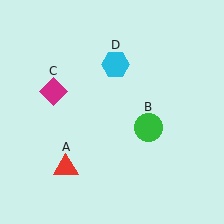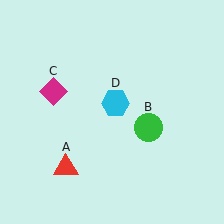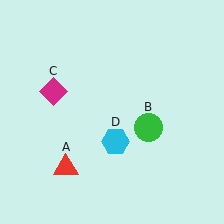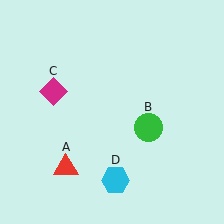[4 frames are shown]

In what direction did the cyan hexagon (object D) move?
The cyan hexagon (object D) moved down.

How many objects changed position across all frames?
1 object changed position: cyan hexagon (object D).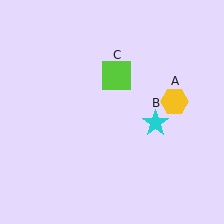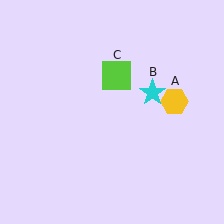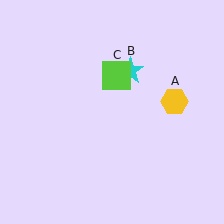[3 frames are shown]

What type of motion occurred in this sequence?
The cyan star (object B) rotated counterclockwise around the center of the scene.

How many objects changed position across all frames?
1 object changed position: cyan star (object B).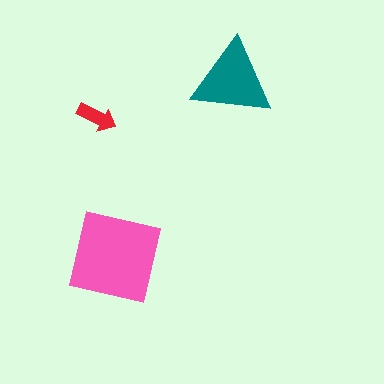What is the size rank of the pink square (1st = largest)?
1st.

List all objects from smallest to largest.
The red arrow, the teal triangle, the pink square.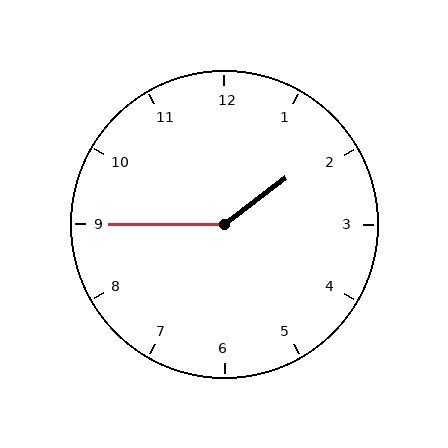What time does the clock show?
1:45.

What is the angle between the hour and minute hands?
Approximately 142 degrees.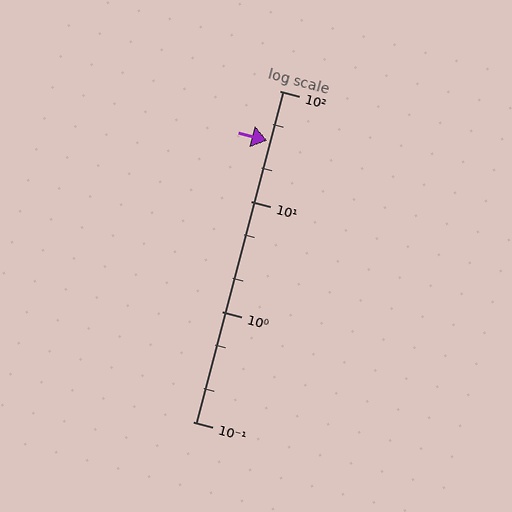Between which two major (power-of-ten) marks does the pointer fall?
The pointer is between 10 and 100.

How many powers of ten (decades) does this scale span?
The scale spans 3 decades, from 0.1 to 100.